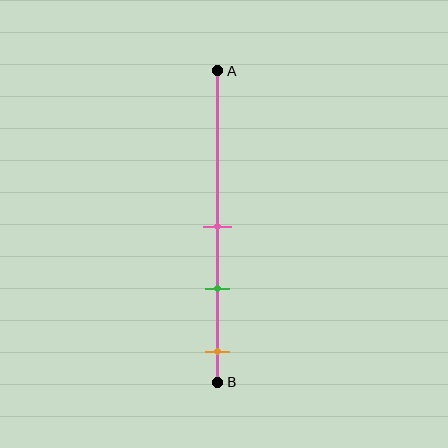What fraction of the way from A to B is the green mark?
The green mark is approximately 70% (0.7) of the way from A to B.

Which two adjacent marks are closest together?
The pink and green marks are the closest adjacent pair.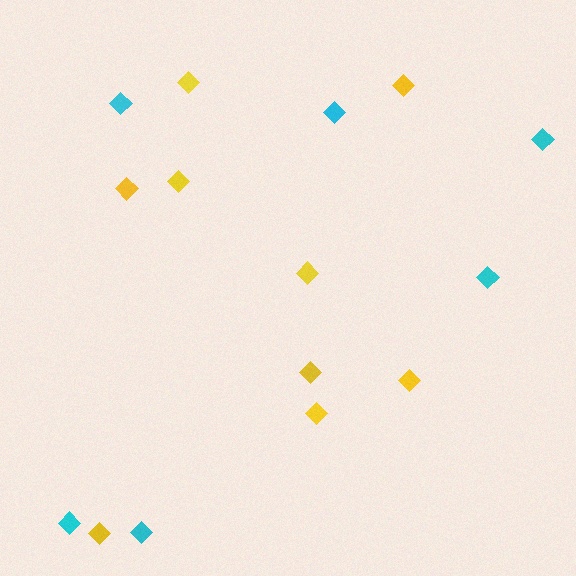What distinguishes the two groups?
There are 2 groups: one group of yellow diamonds (9) and one group of cyan diamonds (6).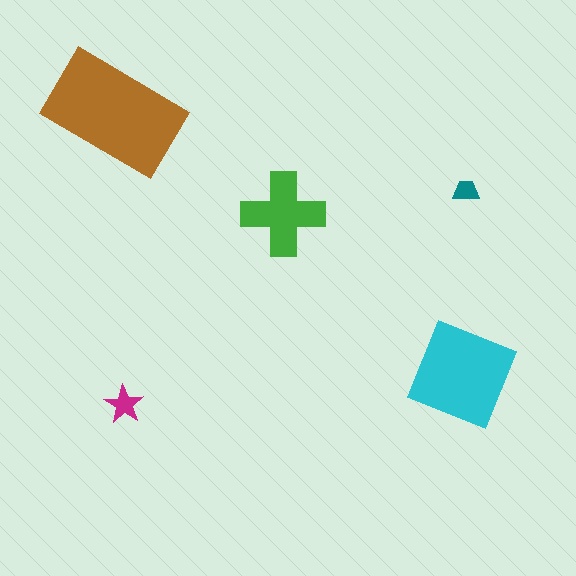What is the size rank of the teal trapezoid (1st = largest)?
5th.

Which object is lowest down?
The magenta star is bottommost.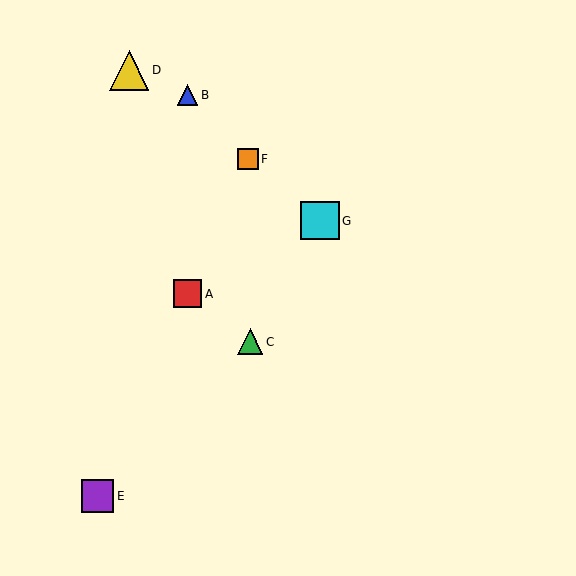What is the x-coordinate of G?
Object G is at x≈320.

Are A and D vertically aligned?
No, A is at x≈188 and D is at x≈129.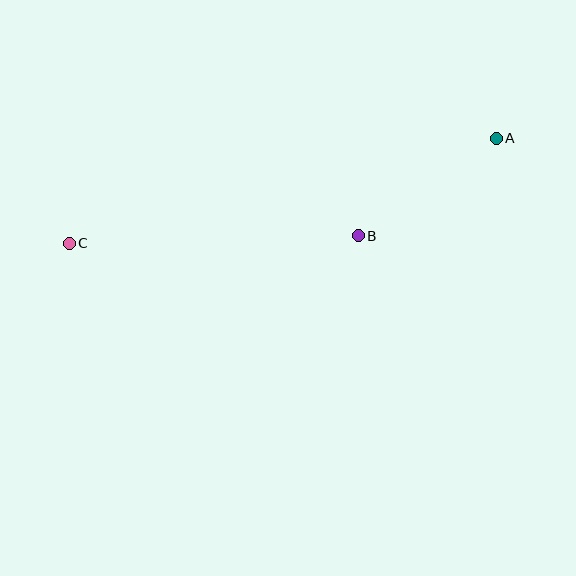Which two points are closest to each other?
Points A and B are closest to each other.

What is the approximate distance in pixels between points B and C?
The distance between B and C is approximately 289 pixels.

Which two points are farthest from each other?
Points A and C are farthest from each other.